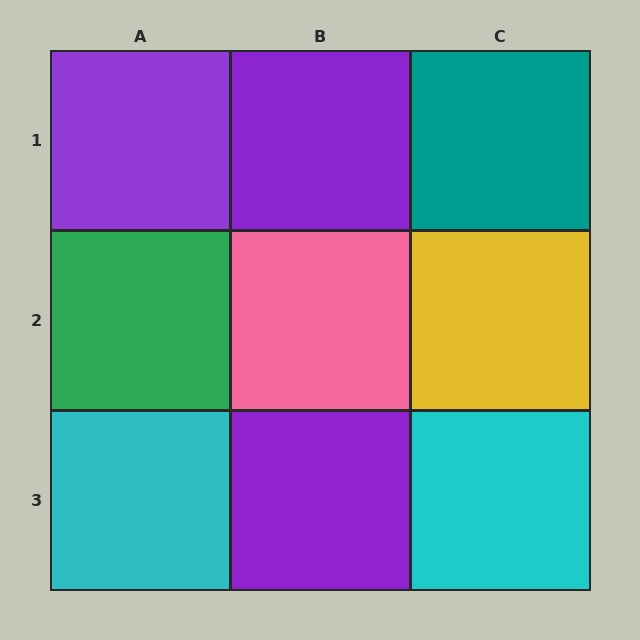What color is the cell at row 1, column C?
Teal.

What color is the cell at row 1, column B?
Purple.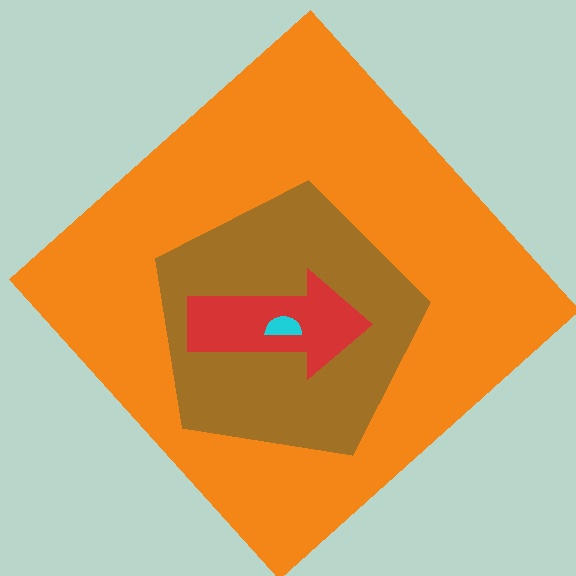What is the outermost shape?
The orange diamond.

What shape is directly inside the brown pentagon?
The red arrow.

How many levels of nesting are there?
4.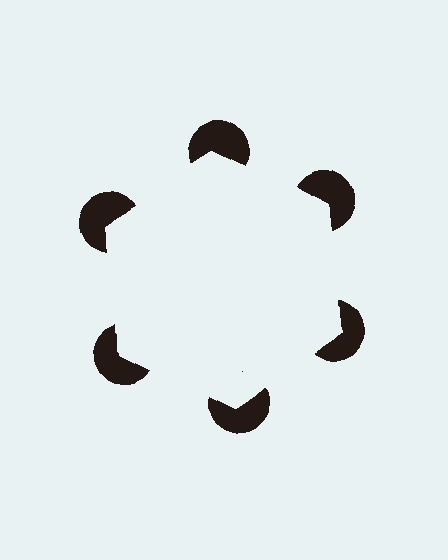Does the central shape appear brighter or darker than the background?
It typically appears slightly brighter than the background, even though no actual brightness change is drawn.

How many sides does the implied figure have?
6 sides.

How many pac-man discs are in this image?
There are 6 — one at each vertex of the illusory hexagon.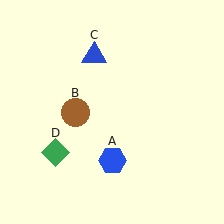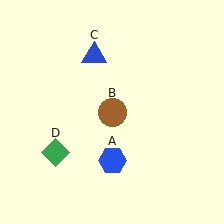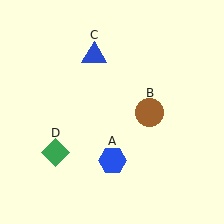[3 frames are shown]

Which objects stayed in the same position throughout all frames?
Blue hexagon (object A) and blue triangle (object C) and green diamond (object D) remained stationary.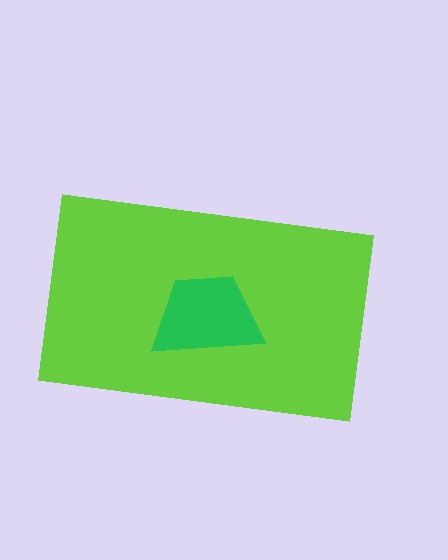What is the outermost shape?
The lime rectangle.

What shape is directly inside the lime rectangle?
The green trapezoid.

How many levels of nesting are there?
2.